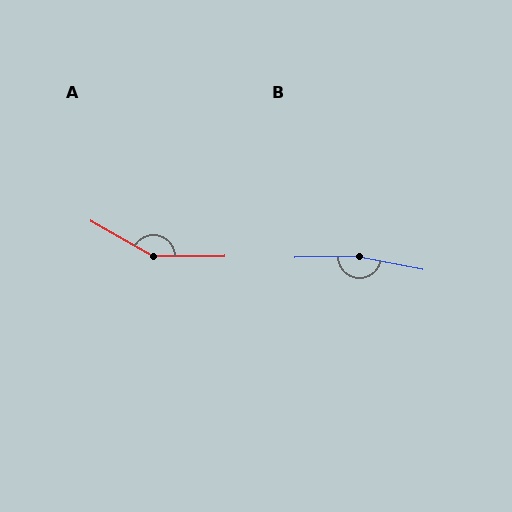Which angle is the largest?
B, at approximately 168 degrees.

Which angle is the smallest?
A, at approximately 150 degrees.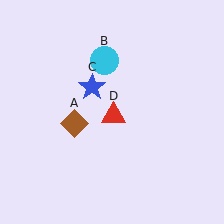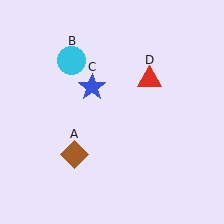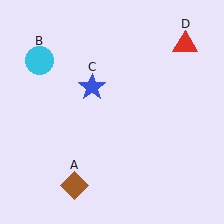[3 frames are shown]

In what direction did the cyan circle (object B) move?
The cyan circle (object B) moved left.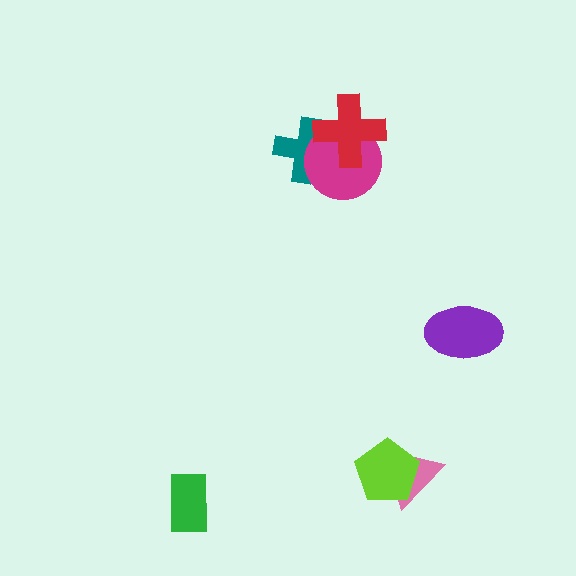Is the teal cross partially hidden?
Yes, it is partially covered by another shape.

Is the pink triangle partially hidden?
Yes, it is partially covered by another shape.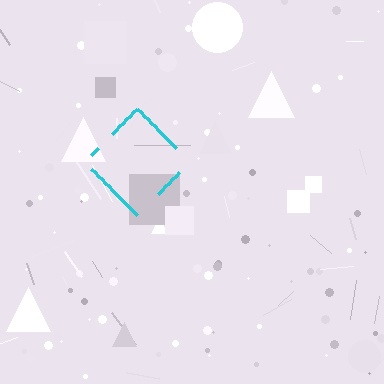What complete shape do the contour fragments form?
The contour fragments form a diamond.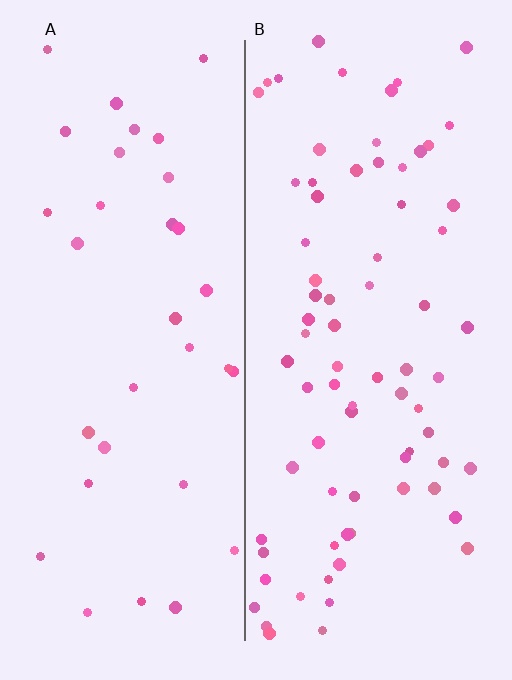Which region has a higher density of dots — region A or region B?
B (the right).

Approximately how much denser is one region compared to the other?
Approximately 2.3× — region B over region A.